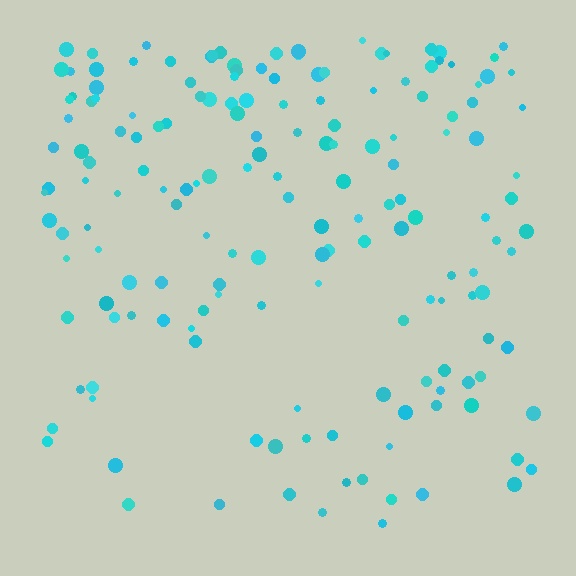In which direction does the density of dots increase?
From bottom to top, with the top side densest.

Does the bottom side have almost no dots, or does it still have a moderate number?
Still a moderate number, just noticeably fewer than the top.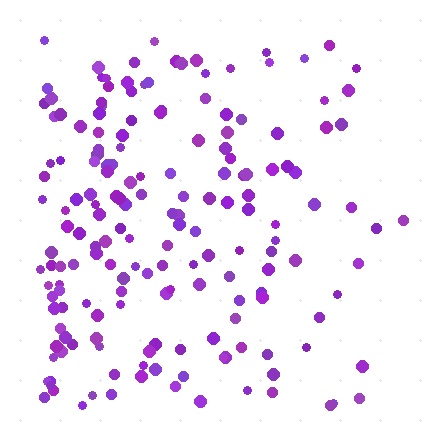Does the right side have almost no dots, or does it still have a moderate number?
Still a moderate number, just noticeably fewer than the left.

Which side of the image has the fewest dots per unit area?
The right.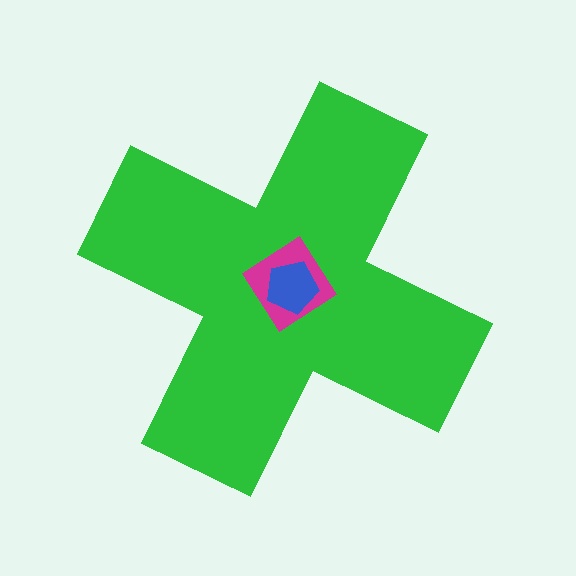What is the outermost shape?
The green cross.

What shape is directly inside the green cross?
The magenta diamond.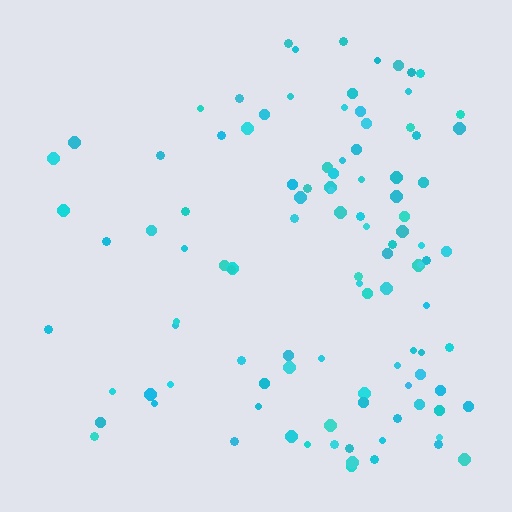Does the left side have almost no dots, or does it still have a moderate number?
Still a moderate number, just noticeably fewer than the right.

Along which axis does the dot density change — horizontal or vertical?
Horizontal.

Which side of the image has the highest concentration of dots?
The right.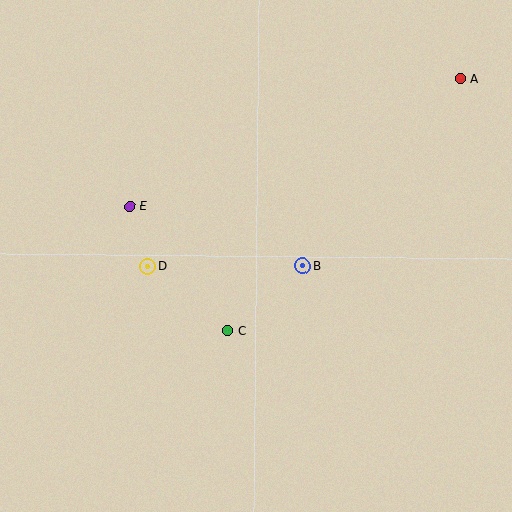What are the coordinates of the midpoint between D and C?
The midpoint between D and C is at (188, 298).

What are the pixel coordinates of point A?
Point A is at (460, 79).